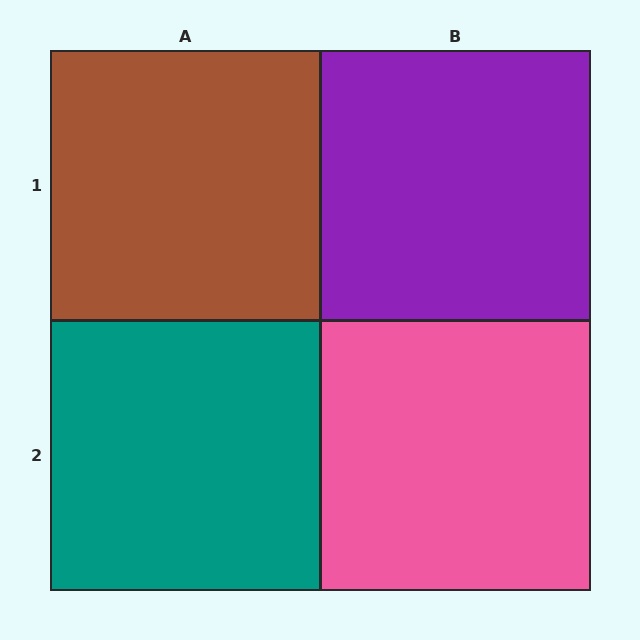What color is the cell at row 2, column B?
Pink.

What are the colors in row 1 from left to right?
Brown, purple.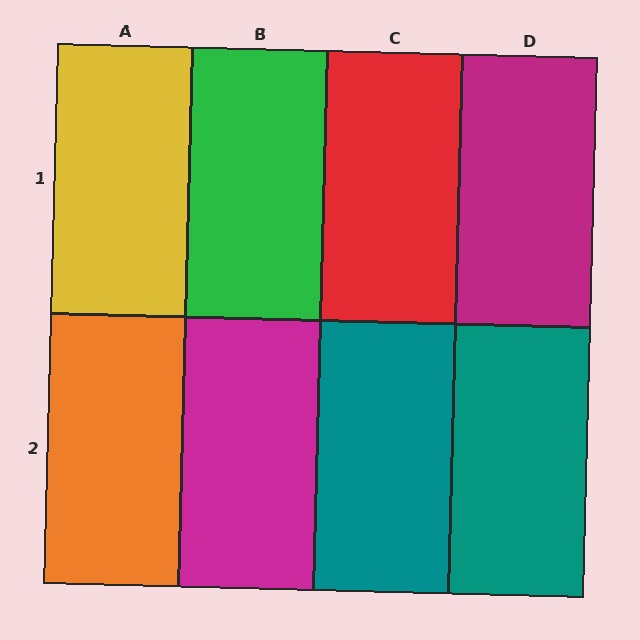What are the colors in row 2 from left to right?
Orange, magenta, teal, teal.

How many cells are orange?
1 cell is orange.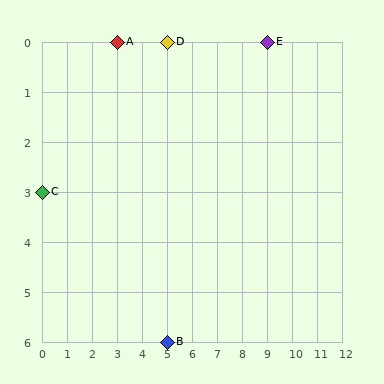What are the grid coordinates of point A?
Point A is at grid coordinates (3, 0).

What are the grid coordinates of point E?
Point E is at grid coordinates (9, 0).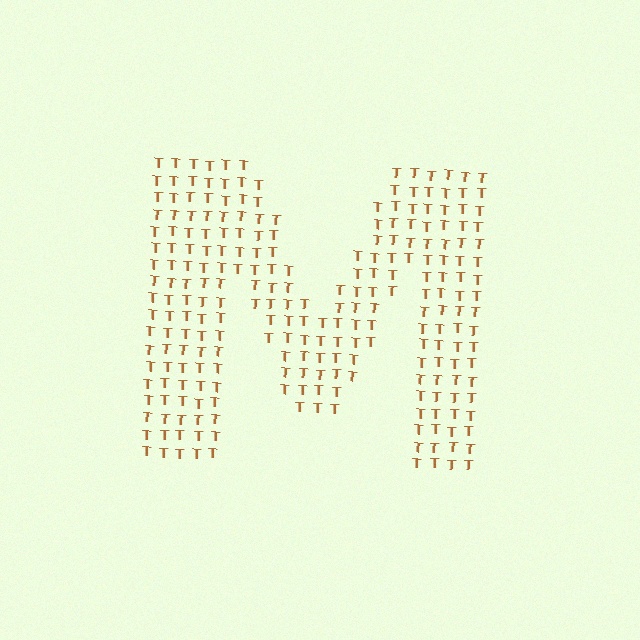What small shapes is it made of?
It is made of small letter T's.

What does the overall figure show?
The overall figure shows the letter M.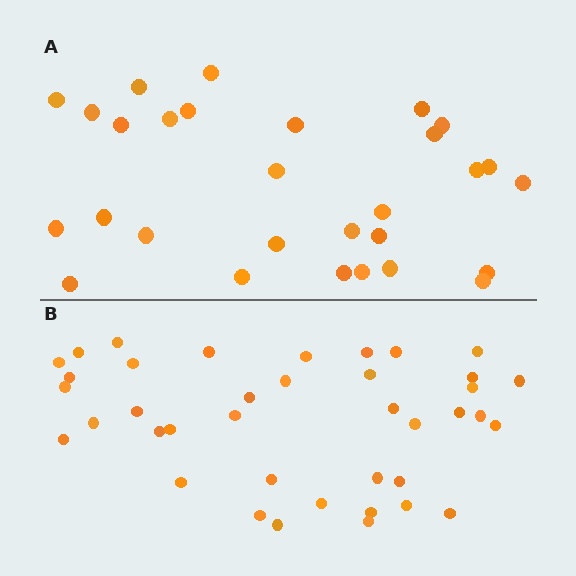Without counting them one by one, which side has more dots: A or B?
Region B (the bottom region) has more dots.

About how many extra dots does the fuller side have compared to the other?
Region B has roughly 10 or so more dots than region A.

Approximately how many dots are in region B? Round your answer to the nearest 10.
About 40 dots. (The exact count is 39, which rounds to 40.)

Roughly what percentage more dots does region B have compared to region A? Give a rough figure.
About 35% more.